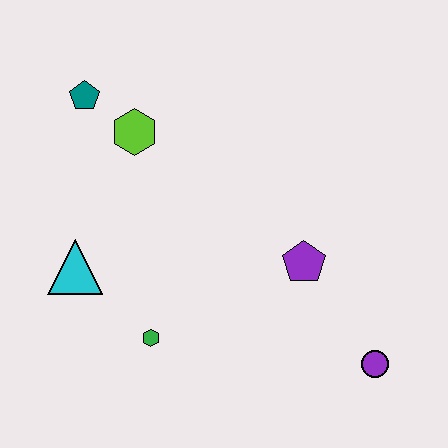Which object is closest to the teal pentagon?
The lime hexagon is closest to the teal pentagon.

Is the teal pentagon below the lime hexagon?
No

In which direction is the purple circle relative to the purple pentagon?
The purple circle is below the purple pentagon.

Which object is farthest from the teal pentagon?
The purple circle is farthest from the teal pentagon.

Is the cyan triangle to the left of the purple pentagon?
Yes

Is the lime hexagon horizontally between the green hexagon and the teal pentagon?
Yes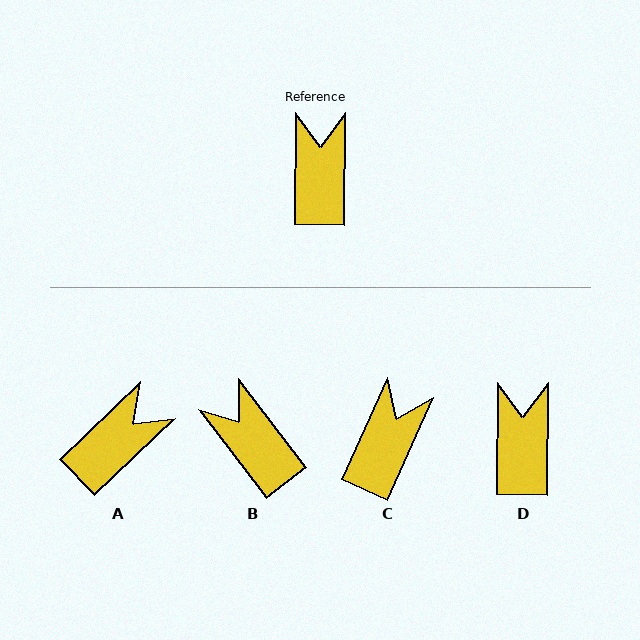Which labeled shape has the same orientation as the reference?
D.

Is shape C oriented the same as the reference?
No, it is off by about 24 degrees.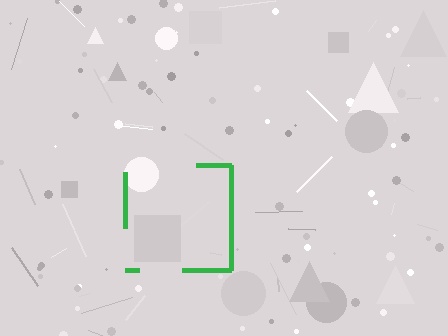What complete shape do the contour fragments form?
The contour fragments form a square.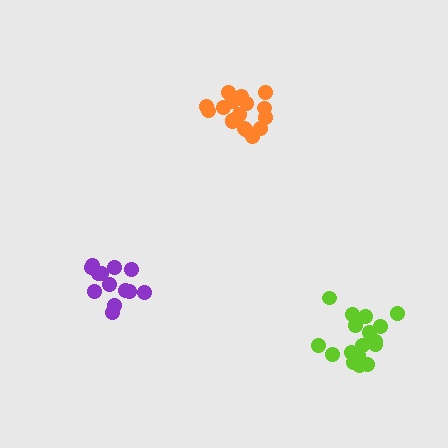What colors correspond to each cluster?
The clusters are colored: purple, orange, lime.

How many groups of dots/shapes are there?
There are 3 groups.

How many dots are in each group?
Group 1: 14 dots, Group 2: 17 dots, Group 3: 17 dots (48 total).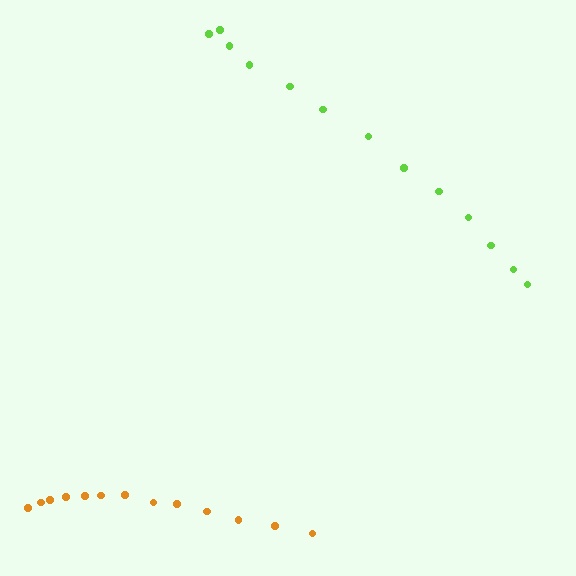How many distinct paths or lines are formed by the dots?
There are 2 distinct paths.